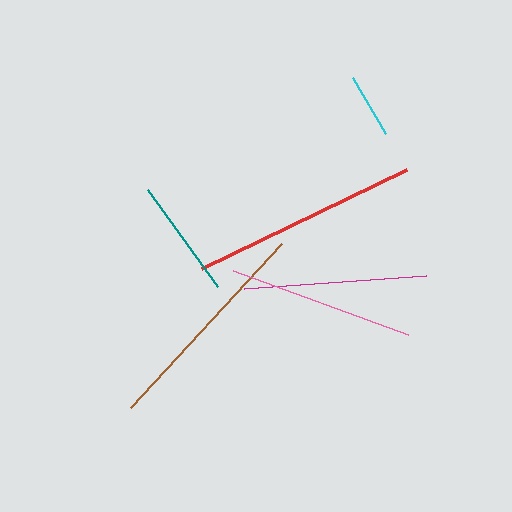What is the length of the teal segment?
The teal segment is approximately 119 pixels long.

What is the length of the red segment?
The red segment is approximately 228 pixels long.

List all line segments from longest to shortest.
From longest to shortest: red, brown, pink, magenta, teal, cyan.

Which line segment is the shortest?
The cyan line is the shortest at approximately 65 pixels.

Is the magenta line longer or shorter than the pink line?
The pink line is longer than the magenta line.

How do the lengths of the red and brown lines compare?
The red and brown lines are approximately the same length.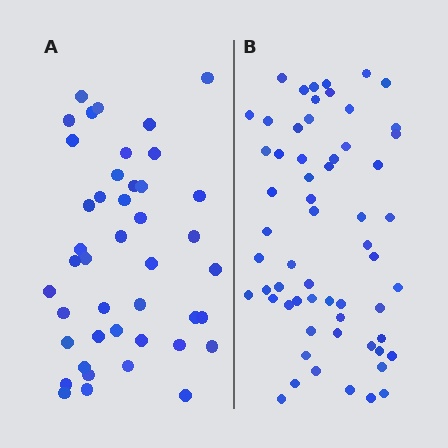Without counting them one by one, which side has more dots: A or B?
Region B (the right region) has more dots.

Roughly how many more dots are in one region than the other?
Region B has approximately 15 more dots than region A.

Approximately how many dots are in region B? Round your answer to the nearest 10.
About 60 dots.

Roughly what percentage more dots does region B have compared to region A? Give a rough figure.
About 40% more.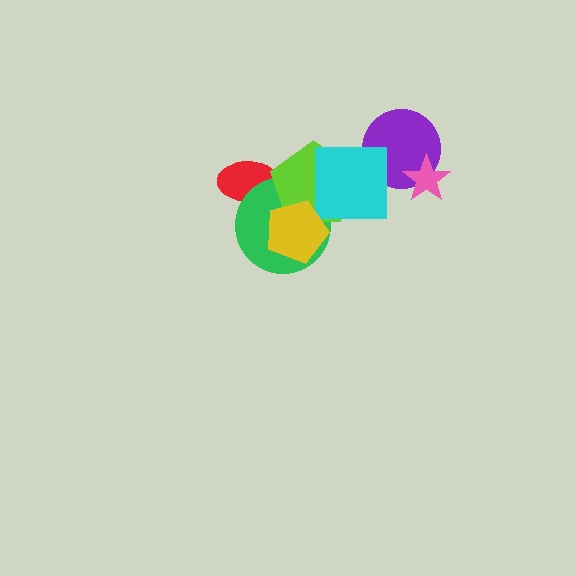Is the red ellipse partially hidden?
Yes, it is partially covered by another shape.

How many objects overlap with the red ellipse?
2 objects overlap with the red ellipse.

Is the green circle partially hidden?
Yes, it is partially covered by another shape.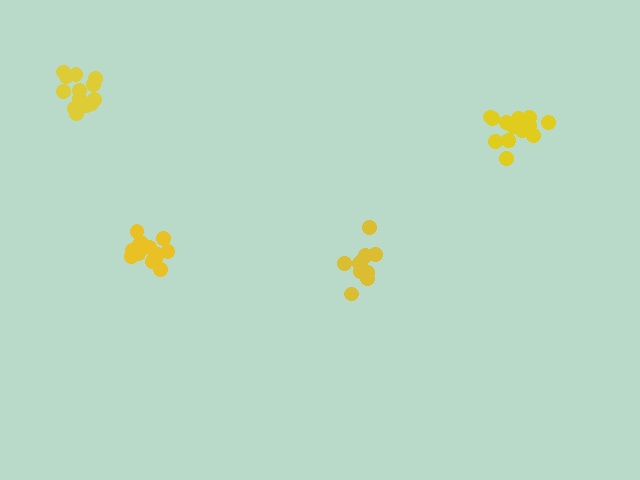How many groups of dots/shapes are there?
There are 4 groups.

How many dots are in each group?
Group 1: 16 dots, Group 2: 15 dots, Group 3: 13 dots, Group 4: 10 dots (54 total).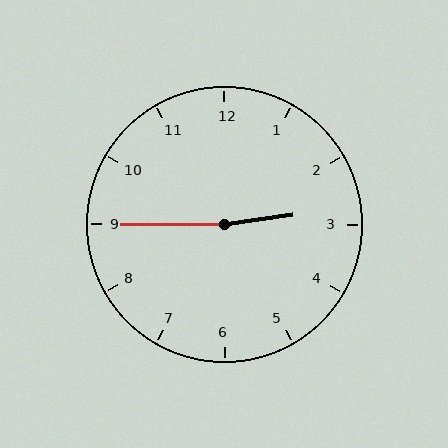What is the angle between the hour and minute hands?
Approximately 172 degrees.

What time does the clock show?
2:45.